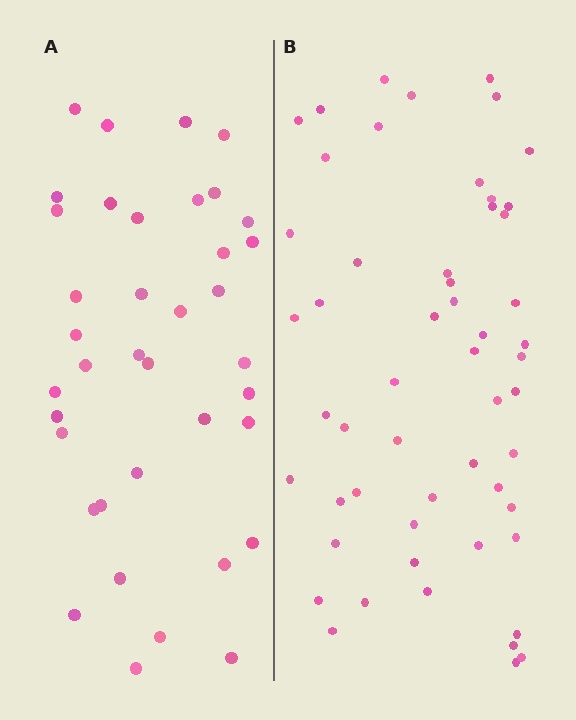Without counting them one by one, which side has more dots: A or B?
Region B (the right region) has more dots.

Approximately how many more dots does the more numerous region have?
Region B has approximately 15 more dots than region A.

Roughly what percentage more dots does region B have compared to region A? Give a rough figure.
About 40% more.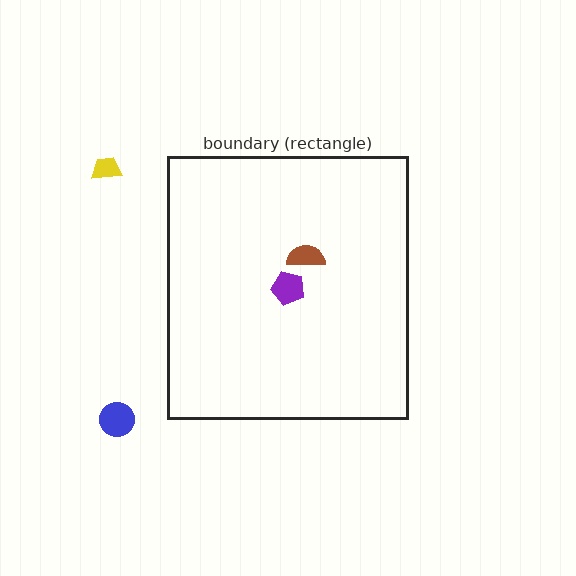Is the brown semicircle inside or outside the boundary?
Inside.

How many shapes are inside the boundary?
2 inside, 2 outside.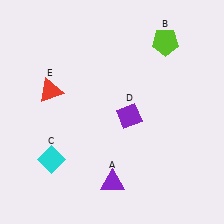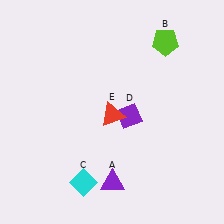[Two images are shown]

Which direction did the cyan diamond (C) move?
The cyan diamond (C) moved right.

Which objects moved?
The objects that moved are: the cyan diamond (C), the red triangle (E).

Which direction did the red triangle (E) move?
The red triangle (E) moved right.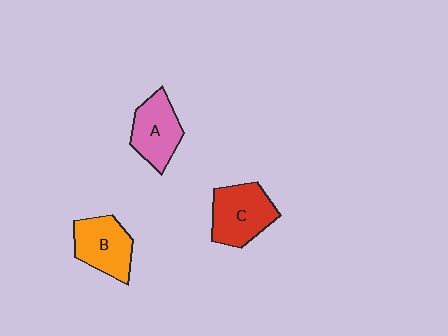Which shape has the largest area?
Shape C (red).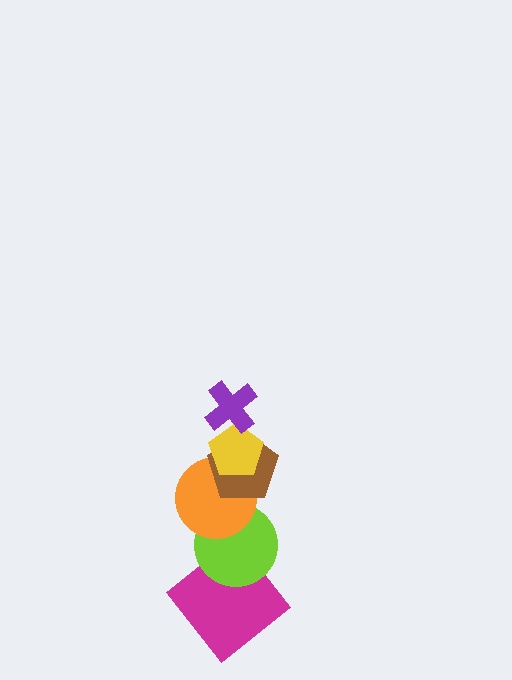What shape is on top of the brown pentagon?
The yellow pentagon is on top of the brown pentagon.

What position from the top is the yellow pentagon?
The yellow pentagon is 2nd from the top.